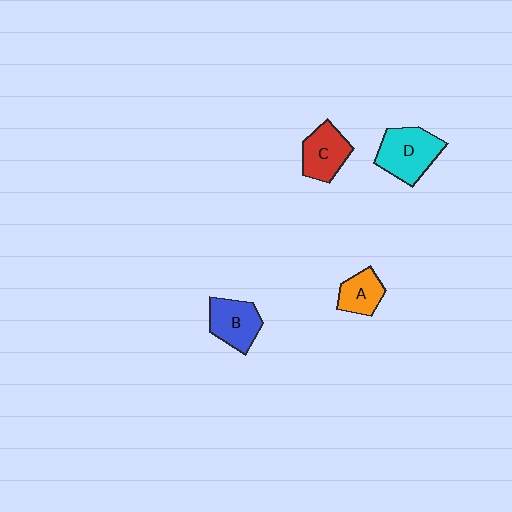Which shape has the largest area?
Shape D (cyan).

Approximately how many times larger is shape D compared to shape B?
Approximately 1.3 times.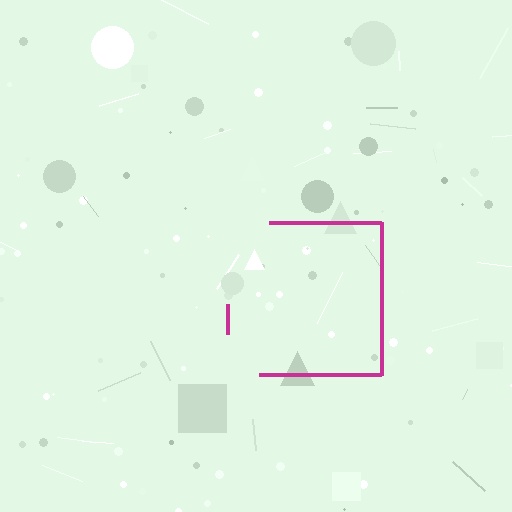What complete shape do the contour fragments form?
The contour fragments form a square.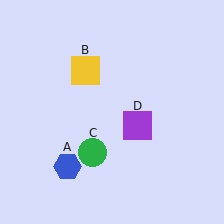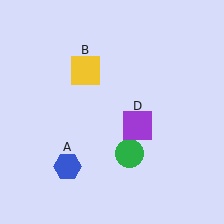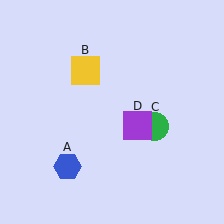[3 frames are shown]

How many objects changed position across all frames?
1 object changed position: green circle (object C).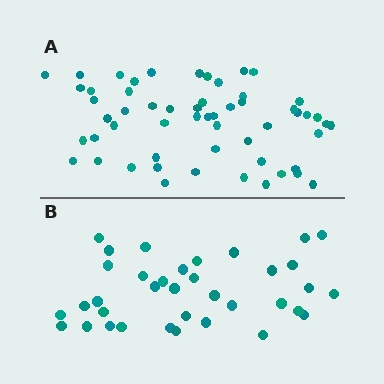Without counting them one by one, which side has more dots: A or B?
Region A (the top region) has more dots.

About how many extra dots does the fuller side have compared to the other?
Region A has approximately 20 more dots than region B.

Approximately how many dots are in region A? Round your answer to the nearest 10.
About 60 dots. (The exact count is 56, which rounds to 60.)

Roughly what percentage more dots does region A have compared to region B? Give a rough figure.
About 55% more.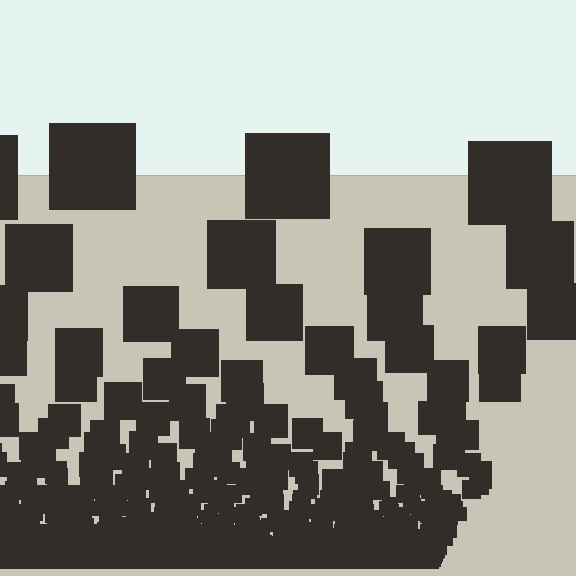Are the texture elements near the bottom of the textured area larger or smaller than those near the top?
Smaller. The gradient is inverted — elements near the bottom are smaller and denser.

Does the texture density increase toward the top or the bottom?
Density increases toward the bottom.